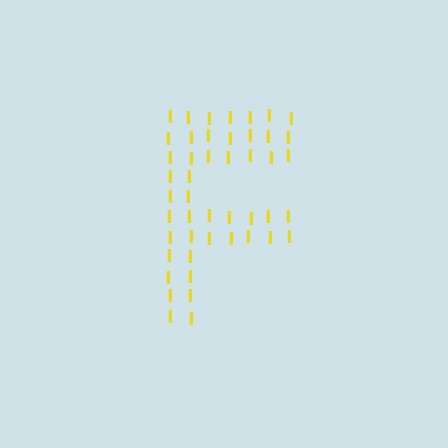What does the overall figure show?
The overall figure shows the letter F.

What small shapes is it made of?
It is made of small letter I's.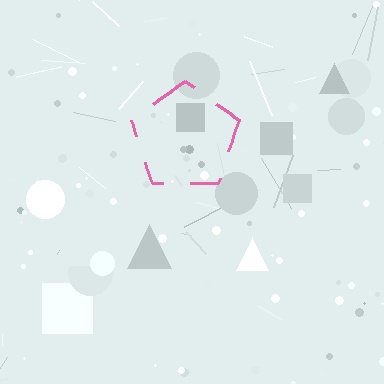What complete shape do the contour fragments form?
The contour fragments form a pentagon.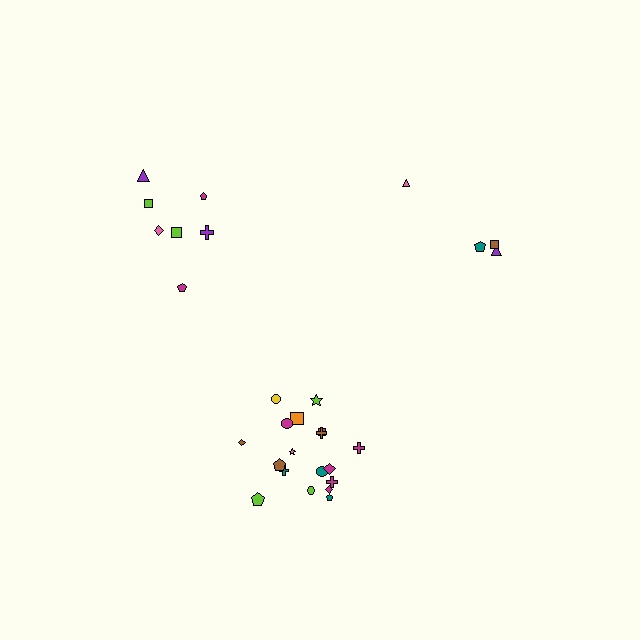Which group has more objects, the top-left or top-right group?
The top-left group.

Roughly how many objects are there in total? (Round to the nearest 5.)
Roughly 30 objects in total.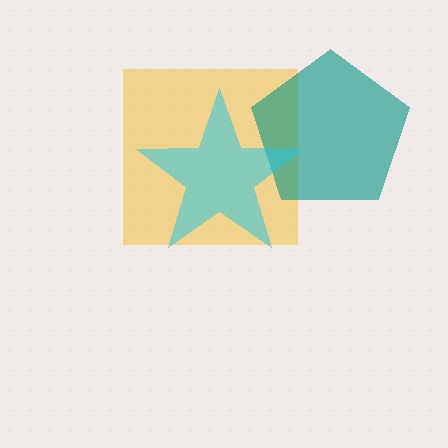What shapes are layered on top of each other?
The layered shapes are: a yellow square, a teal pentagon, a cyan star.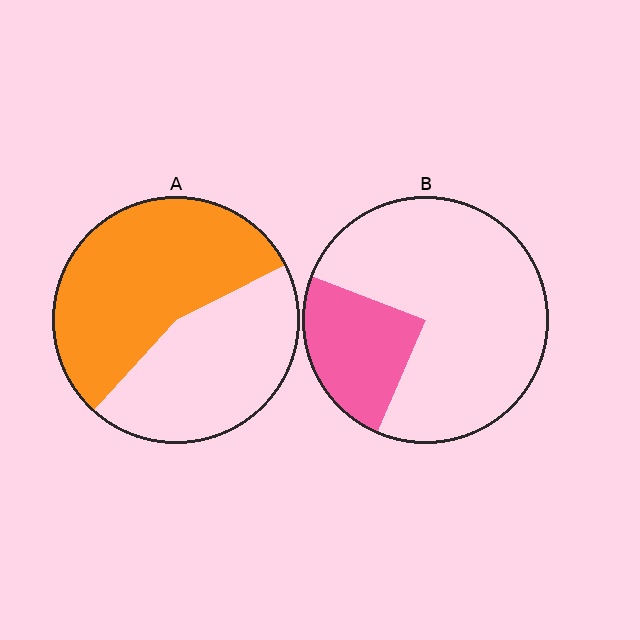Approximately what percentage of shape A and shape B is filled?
A is approximately 55% and B is approximately 25%.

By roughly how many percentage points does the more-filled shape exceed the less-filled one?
By roughly 30 percentage points (A over B).